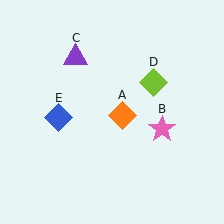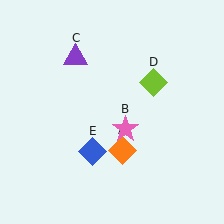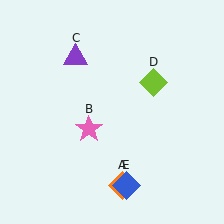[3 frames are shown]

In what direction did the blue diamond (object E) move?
The blue diamond (object E) moved down and to the right.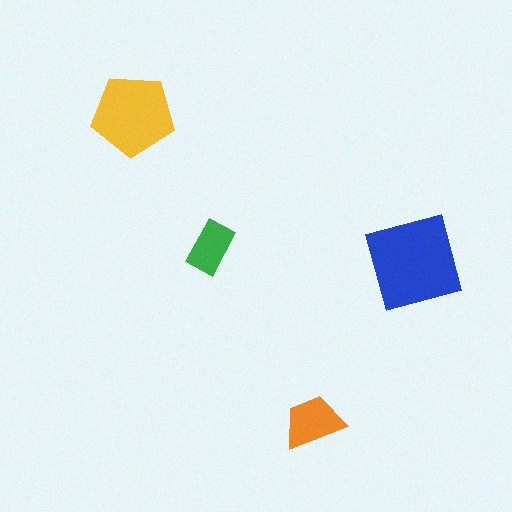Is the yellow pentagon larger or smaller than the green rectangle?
Larger.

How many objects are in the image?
There are 4 objects in the image.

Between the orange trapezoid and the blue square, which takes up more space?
The blue square.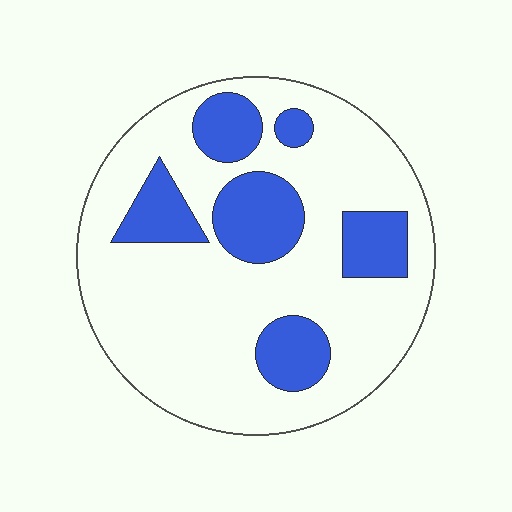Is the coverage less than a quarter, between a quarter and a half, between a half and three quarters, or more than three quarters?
Less than a quarter.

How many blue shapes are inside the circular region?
6.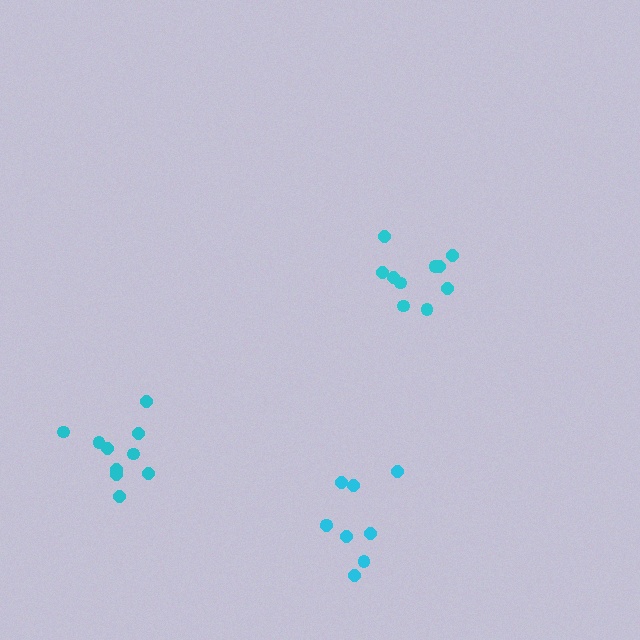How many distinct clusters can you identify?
There are 3 distinct clusters.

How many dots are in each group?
Group 1: 10 dots, Group 2: 9 dots, Group 3: 10 dots (29 total).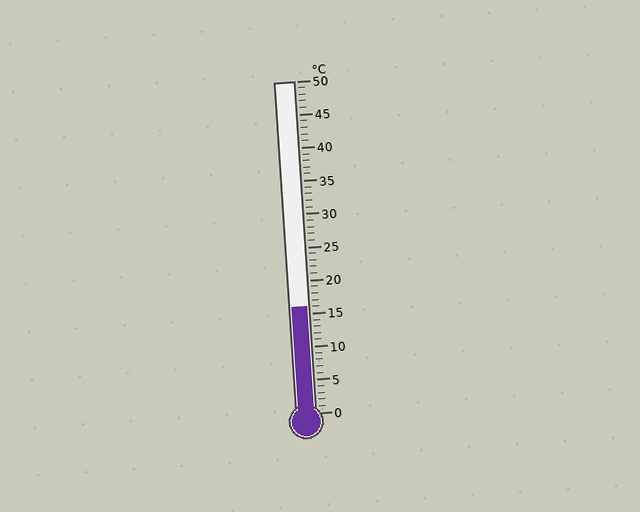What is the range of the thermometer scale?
The thermometer scale ranges from 0°C to 50°C.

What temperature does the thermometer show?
The thermometer shows approximately 16°C.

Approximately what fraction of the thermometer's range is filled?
The thermometer is filled to approximately 30% of its range.